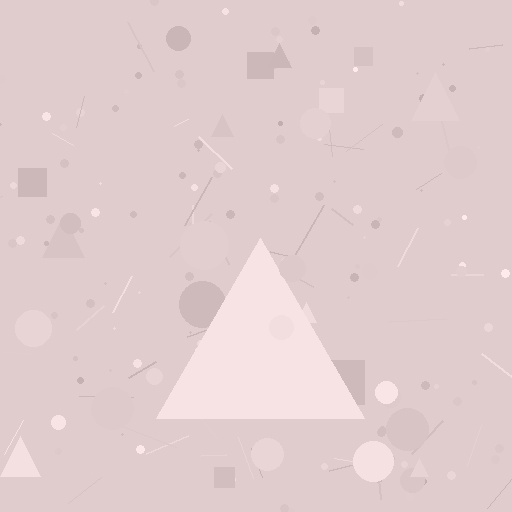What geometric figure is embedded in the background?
A triangle is embedded in the background.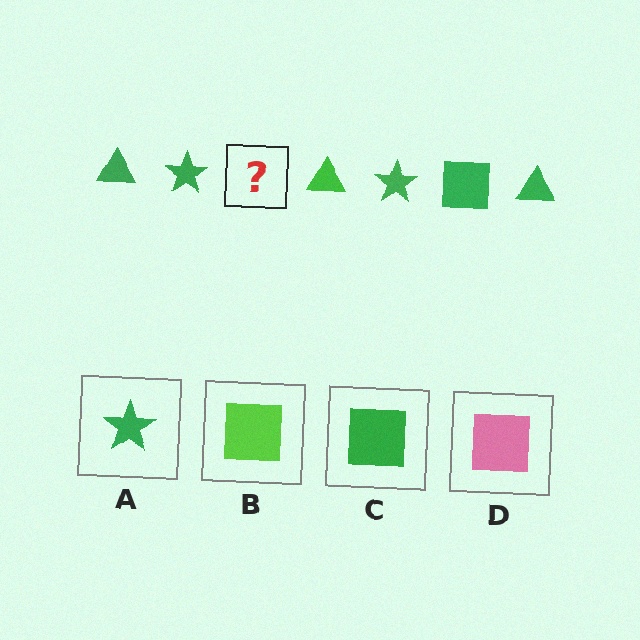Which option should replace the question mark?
Option C.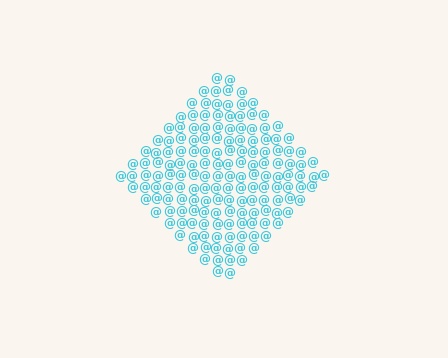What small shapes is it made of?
It is made of small at signs.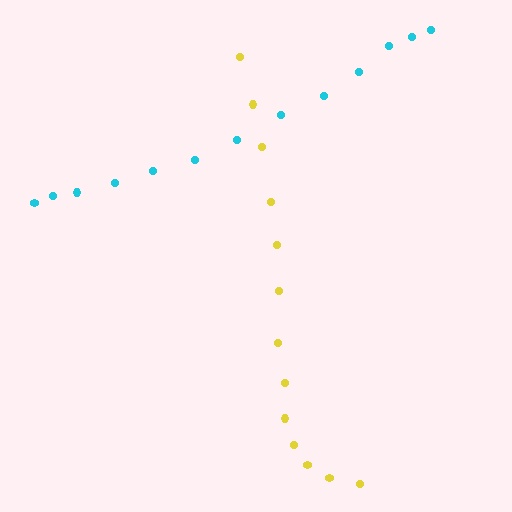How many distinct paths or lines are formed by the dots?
There are 2 distinct paths.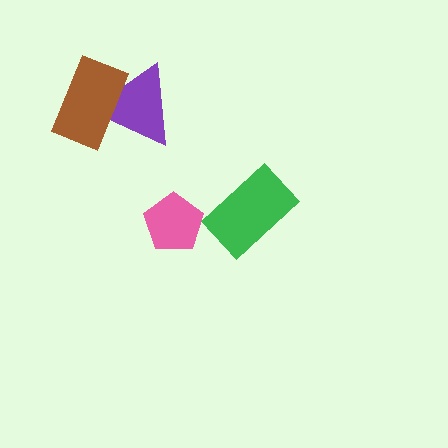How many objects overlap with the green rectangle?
0 objects overlap with the green rectangle.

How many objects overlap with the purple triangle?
1 object overlaps with the purple triangle.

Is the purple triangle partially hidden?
Yes, it is partially covered by another shape.